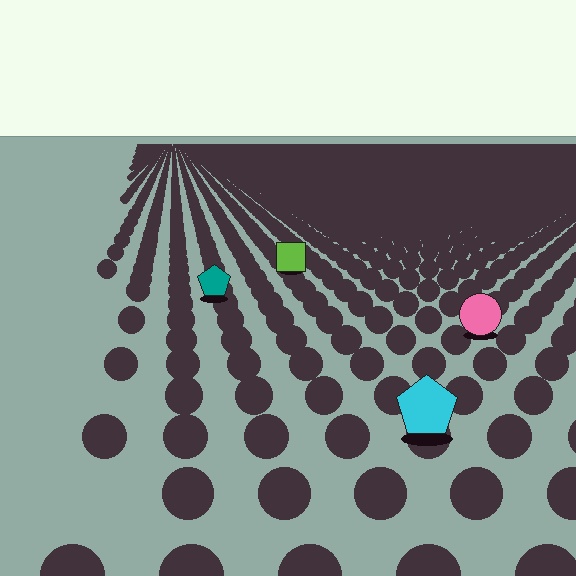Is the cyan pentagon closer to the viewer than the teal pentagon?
Yes. The cyan pentagon is closer — you can tell from the texture gradient: the ground texture is coarser near it.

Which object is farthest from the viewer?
The lime square is farthest from the viewer. It appears smaller and the ground texture around it is denser.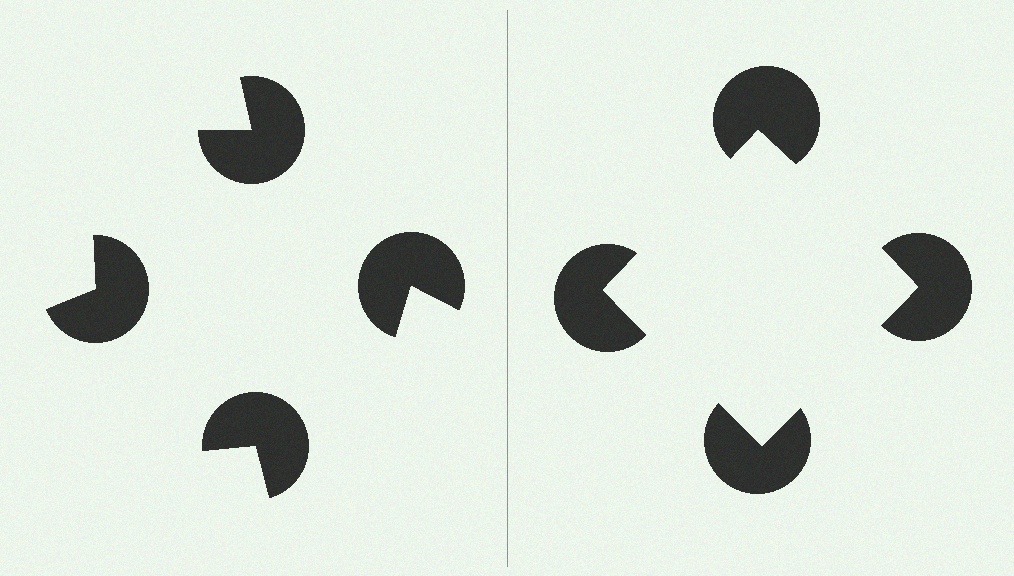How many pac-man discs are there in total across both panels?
8 — 4 on each side.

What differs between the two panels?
The pac-man discs are positioned identically on both sides; only the wedge orientations differ. On the right they align to a square; on the left they are misaligned.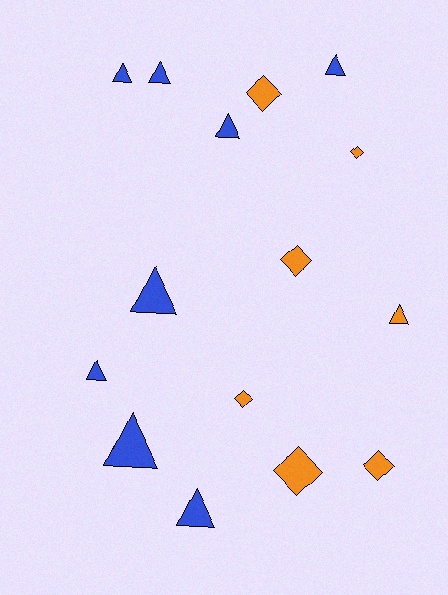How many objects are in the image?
There are 15 objects.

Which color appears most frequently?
Blue, with 8 objects.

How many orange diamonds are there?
There are 6 orange diamonds.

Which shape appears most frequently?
Triangle, with 9 objects.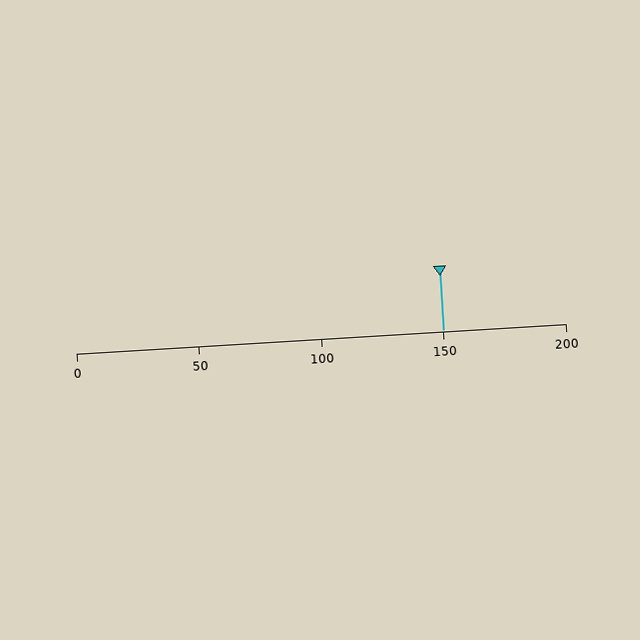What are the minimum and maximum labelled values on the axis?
The axis runs from 0 to 200.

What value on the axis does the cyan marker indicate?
The marker indicates approximately 150.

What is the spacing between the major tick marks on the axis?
The major ticks are spaced 50 apart.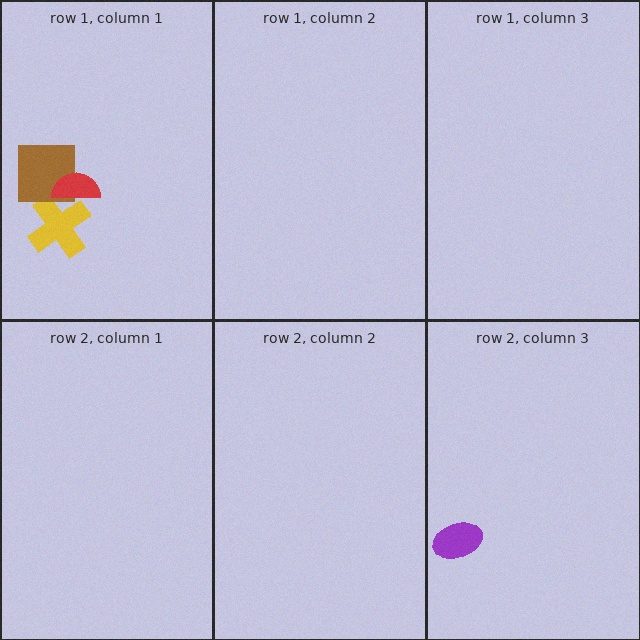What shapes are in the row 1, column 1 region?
The yellow cross, the brown square, the red semicircle.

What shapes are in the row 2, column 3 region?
The purple ellipse.